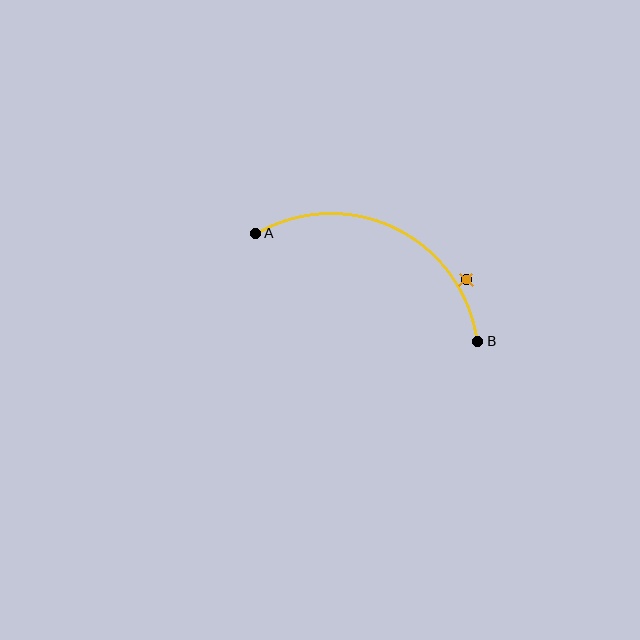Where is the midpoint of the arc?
The arc midpoint is the point on the curve farthest from the straight line joining A and B. It sits above that line.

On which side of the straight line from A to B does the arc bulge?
The arc bulges above the straight line connecting A and B.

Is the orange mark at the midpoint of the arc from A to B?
No — the orange mark does not lie on the arc at all. It sits slightly outside the curve.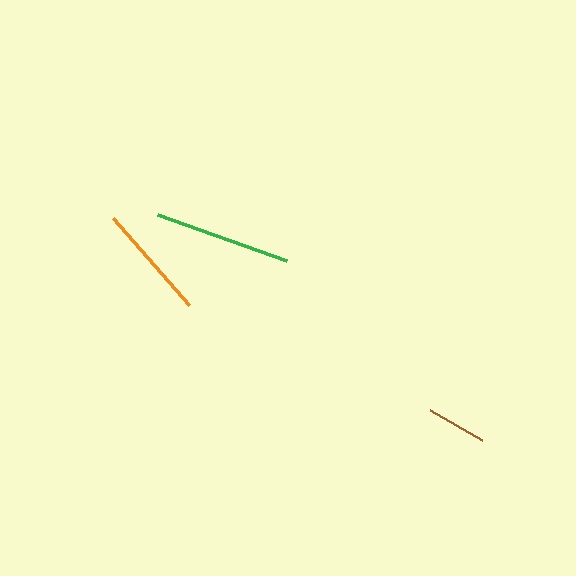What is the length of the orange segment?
The orange segment is approximately 115 pixels long.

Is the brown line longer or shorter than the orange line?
The orange line is longer than the brown line.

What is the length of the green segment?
The green segment is approximately 137 pixels long.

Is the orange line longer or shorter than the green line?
The green line is longer than the orange line.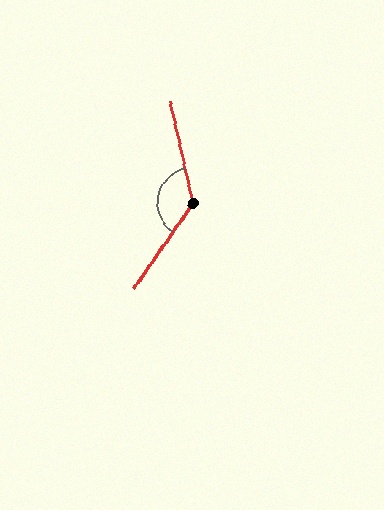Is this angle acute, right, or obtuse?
It is obtuse.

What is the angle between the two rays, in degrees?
Approximately 133 degrees.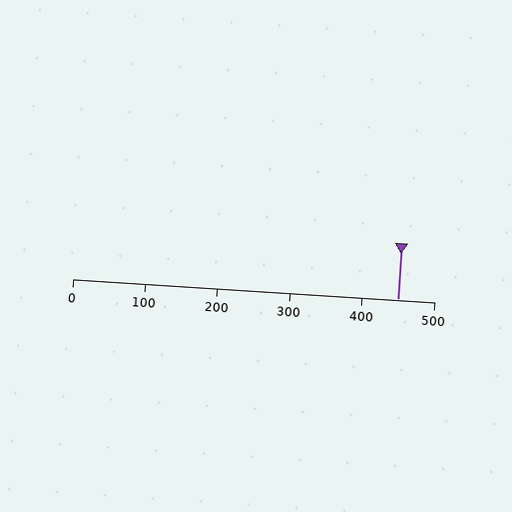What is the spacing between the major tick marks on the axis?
The major ticks are spaced 100 apart.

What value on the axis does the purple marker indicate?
The marker indicates approximately 450.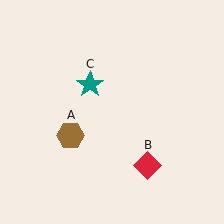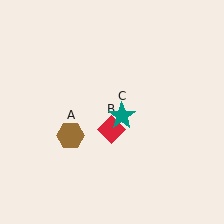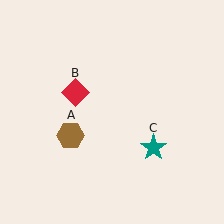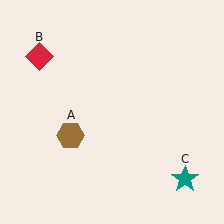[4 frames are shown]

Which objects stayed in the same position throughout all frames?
Brown hexagon (object A) remained stationary.